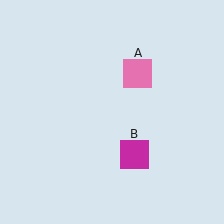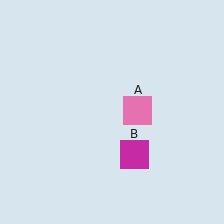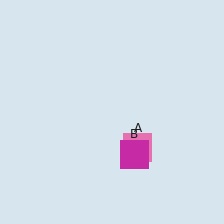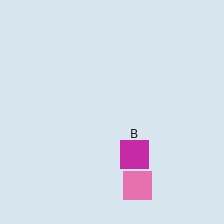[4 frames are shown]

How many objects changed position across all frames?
1 object changed position: pink square (object A).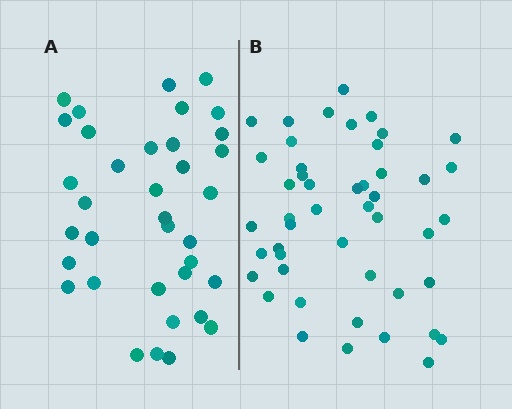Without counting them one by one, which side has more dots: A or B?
Region B (the right region) has more dots.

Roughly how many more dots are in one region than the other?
Region B has roughly 12 or so more dots than region A.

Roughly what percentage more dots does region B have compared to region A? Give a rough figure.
About 30% more.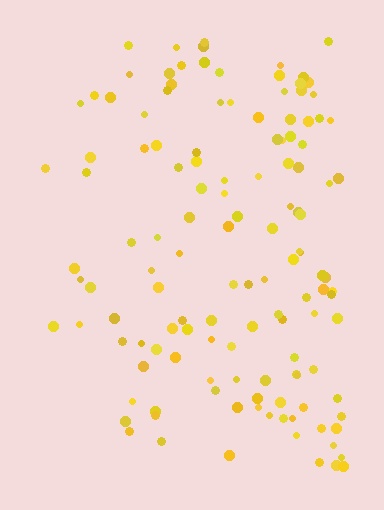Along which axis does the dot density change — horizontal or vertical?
Horizontal.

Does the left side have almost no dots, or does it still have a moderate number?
Still a moderate number, just noticeably fewer than the right.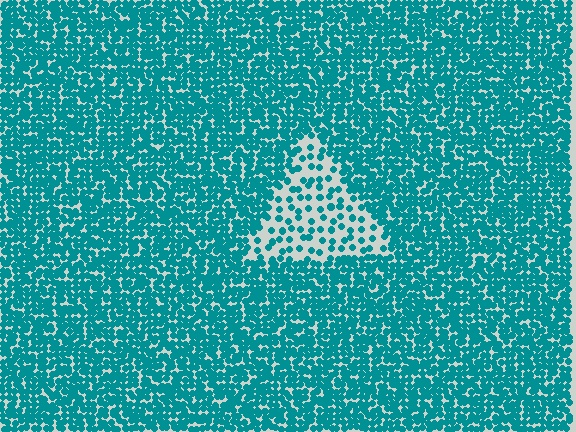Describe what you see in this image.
The image contains small teal elements arranged at two different densities. A triangle-shaped region is visible where the elements are less densely packed than the surrounding area.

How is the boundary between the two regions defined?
The boundary is defined by a change in element density (approximately 2.8x ratio). All elements are the same color, size, and shape.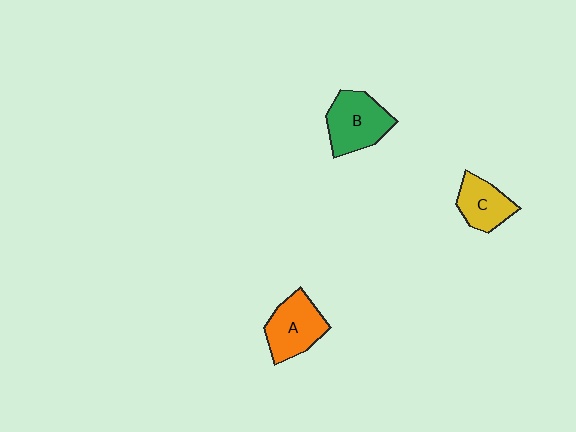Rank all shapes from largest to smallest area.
From largest to smallest: B (green), A (orange), C (yellow).